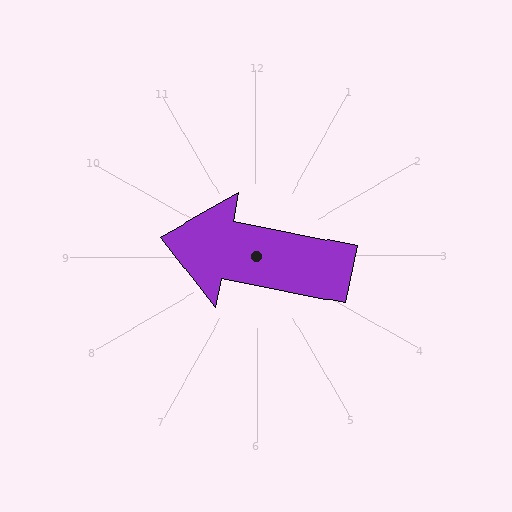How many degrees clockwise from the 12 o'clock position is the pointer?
Approximately 281 degrees.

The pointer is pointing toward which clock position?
Roughly 9 o'clock.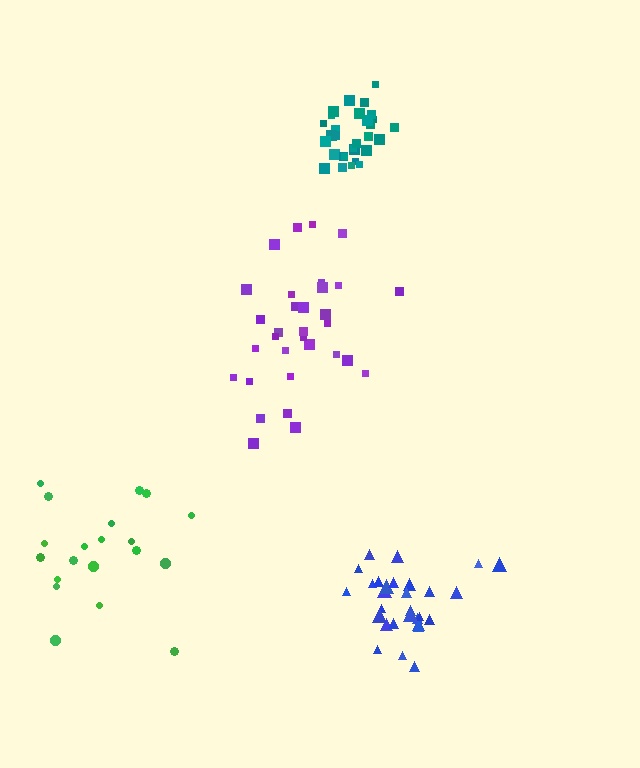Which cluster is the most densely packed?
Teal.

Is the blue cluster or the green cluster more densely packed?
Blue.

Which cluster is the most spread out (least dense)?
Green.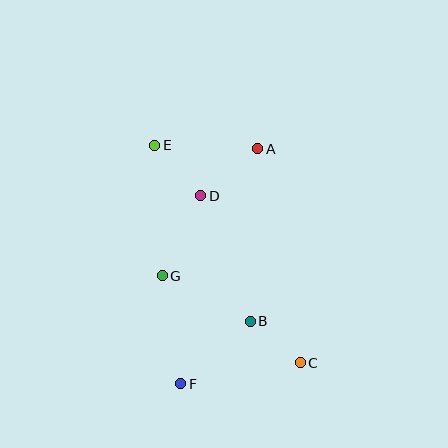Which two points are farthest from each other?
Points C and E are farthest from each other.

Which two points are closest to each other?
Points B and C are closest to each other.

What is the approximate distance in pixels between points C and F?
The distance between C and F is approximately 121 pixels.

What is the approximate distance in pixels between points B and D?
The distance between B and D is approximately 135 pixels.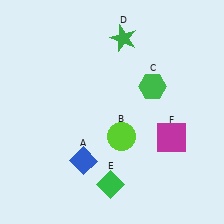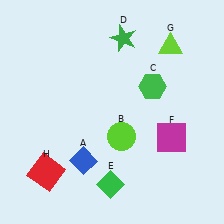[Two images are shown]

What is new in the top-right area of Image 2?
A lime triangle (G) was added in the top-right area of Image 2.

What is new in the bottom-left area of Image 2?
A red square (H) was added in the bottom-left area of Image 2.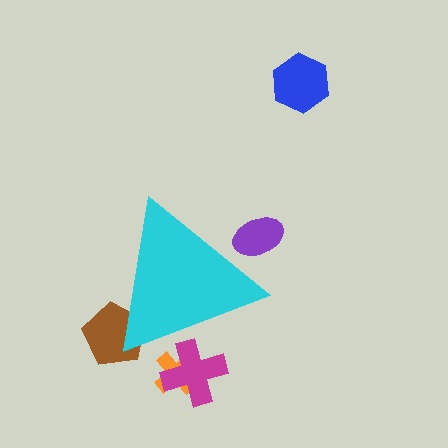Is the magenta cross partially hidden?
Yes, the magenta cross is partially hidden behind the cyan triangle.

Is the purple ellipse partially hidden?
Yes, the purple ellipse is partially hidden behind the cyan triangle.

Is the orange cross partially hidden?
Yes, the orange cross is partially hidden behind the cyan triangle.